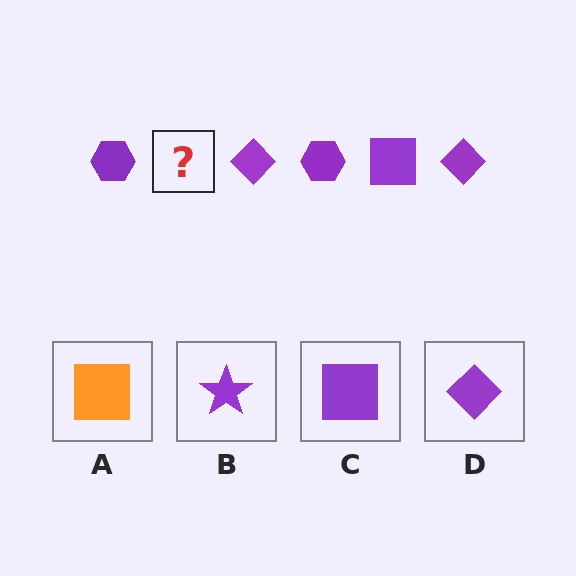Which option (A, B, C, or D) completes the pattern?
C.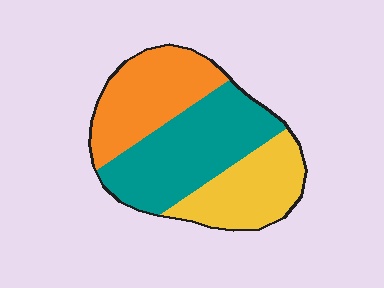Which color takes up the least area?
Yellow, at roughly 25%.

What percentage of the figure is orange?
Orange takes up about one third (1/3) of the figure.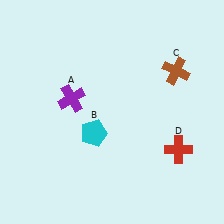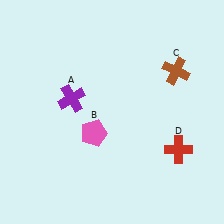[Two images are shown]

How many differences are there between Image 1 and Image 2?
There is 1 difference between the two images.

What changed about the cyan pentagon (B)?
In Image 1, B is cyan. In Image 2, it changed to pink.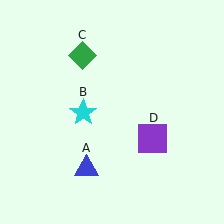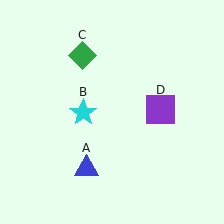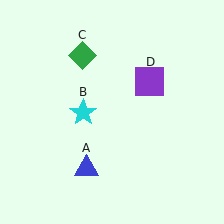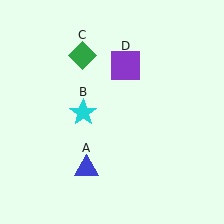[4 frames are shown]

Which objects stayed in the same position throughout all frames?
Blue triangle (object A) and cyan star (object B) and green diamond (object C) remained stationary.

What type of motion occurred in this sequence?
The purple square (object D) rotated counterclockwise around the center of the scene.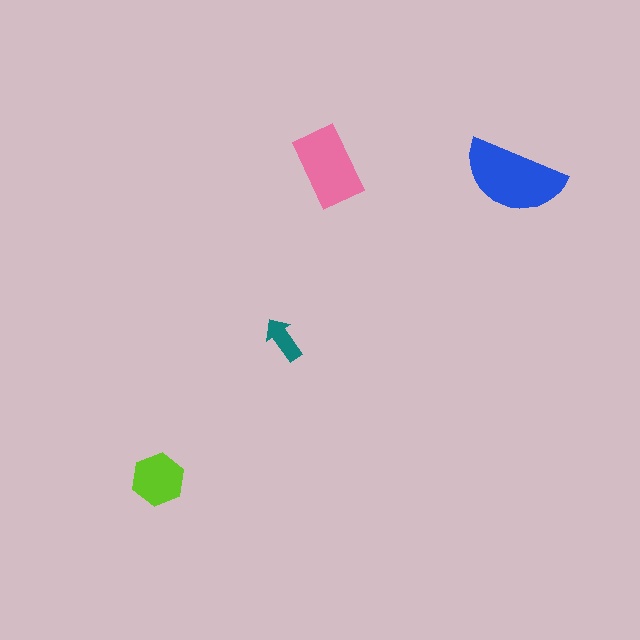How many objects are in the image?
There are 4 objects in the image.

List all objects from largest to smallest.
The blue semicircle, the pink rectangle, the lime hexagon, the teal arrow.